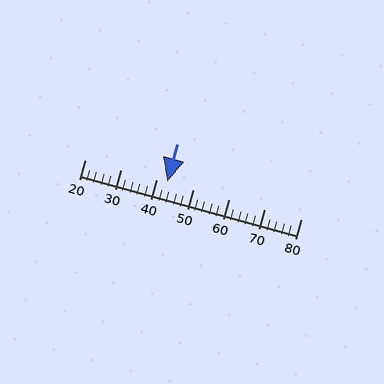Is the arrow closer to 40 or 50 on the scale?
The arrow is closer to 40.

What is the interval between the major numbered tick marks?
The major tick marks are spaced 10 units apart.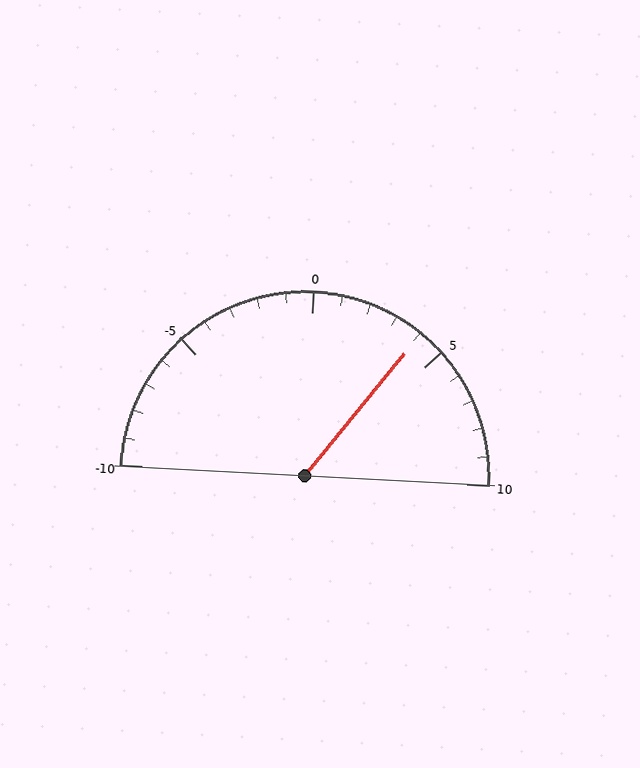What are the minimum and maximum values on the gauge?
The gauge ranges from -10 to 10.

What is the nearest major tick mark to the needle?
The nearest major tick mark is 5.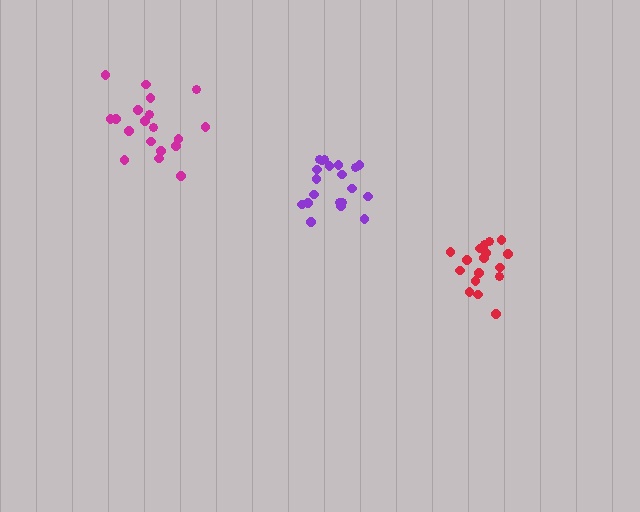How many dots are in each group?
Group 1: 17 dots, Group 2: 20 dots, Group 3: 19 dots (56 total).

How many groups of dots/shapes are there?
There are 3 groups.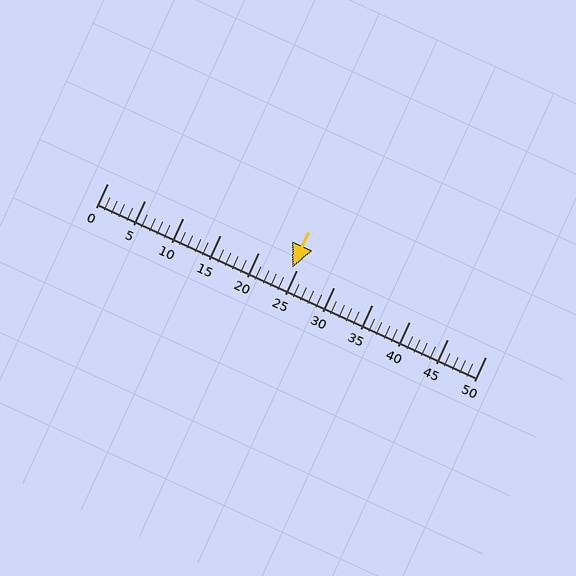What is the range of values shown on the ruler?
The ruler shows values from 0 to 50.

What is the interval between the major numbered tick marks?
The major tick marks are spaced 5 units apart.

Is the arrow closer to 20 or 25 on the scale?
The arrow is closer to 25.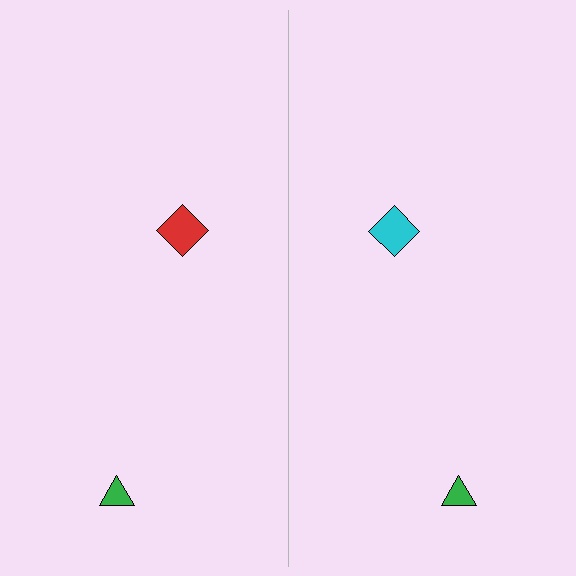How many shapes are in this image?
There are 4 shapes in this image.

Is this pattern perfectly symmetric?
No, the pattern is not perfectly symmetric. The cyan diamond on the right side breaks the symmetry — its mirror counterpart is red.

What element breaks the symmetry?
The cyan diamond on the right side breaks the symmetry — its mirror counterpart is red.